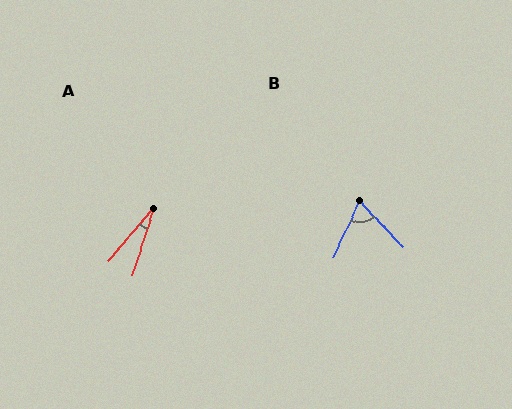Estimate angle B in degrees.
Approximately 69 degrees.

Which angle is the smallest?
A, at approximately 23 degrees.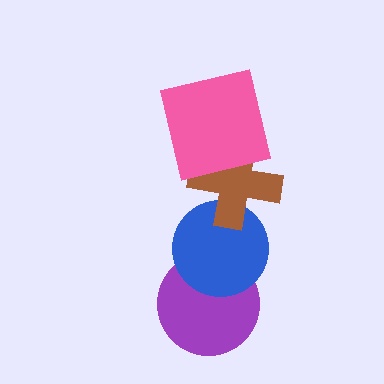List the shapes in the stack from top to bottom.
From top to bottom: the pink square, the brown cross, the blue circle, the purple circle.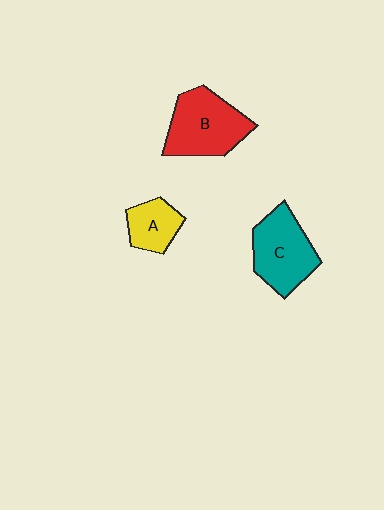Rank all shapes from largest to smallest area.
From largest to smallest: B (red), C (teal), A (yellow).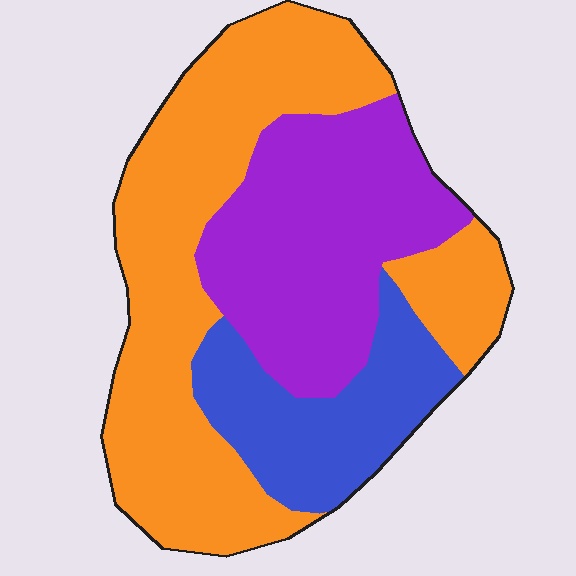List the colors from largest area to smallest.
From largest to smallest: orange, purple, blue.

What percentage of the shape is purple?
Purple covers about 30% of the shape.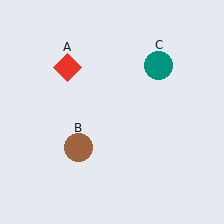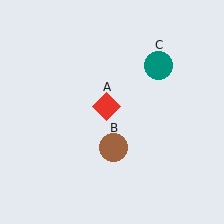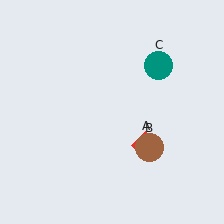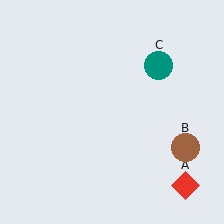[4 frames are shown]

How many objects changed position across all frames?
2 objects changed position: red diamond (object A), brown circle (object B).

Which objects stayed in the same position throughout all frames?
Teal circle (object C) remained stationary.